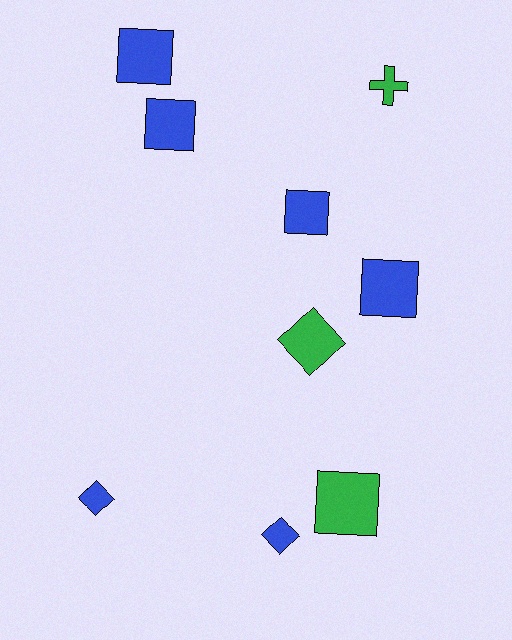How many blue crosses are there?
There are no blue crosses.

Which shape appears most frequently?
Square, with 5 objects.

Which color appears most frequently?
Blue, with 6 objects.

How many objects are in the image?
There are 9 objects.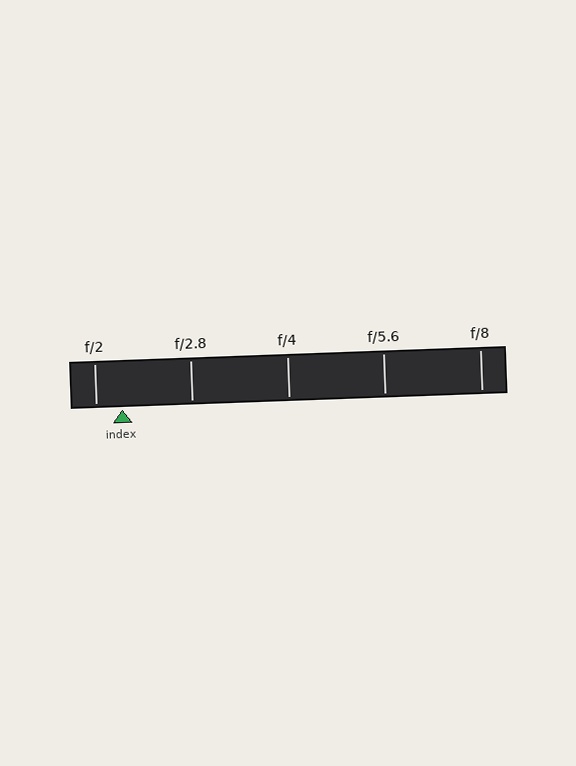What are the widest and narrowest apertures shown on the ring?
The widest aperture shown is f/2 and the narrowest is f/8.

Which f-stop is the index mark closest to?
The index mark is closest to f/2.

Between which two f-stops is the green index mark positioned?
The index mark is between f/2 and f/2.8.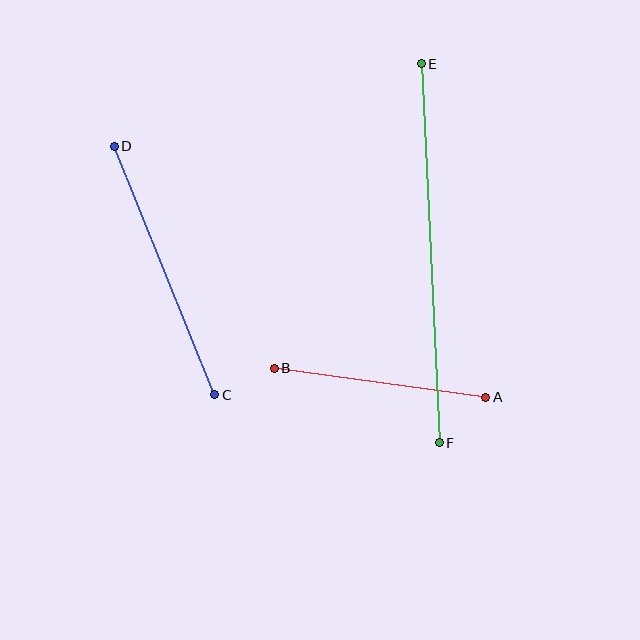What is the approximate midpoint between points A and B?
The midpoint is at approximately (380, 383) pixels.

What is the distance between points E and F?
The distance is approximately 379 pixels.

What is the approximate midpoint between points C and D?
The midpoint is at approximately (164, 271) pixels.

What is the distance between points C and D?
The distance is approximately 268 pixels.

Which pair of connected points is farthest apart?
Points E and F are farthest apart.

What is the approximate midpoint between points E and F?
The midpoint is at approximately (430, 253) pixels.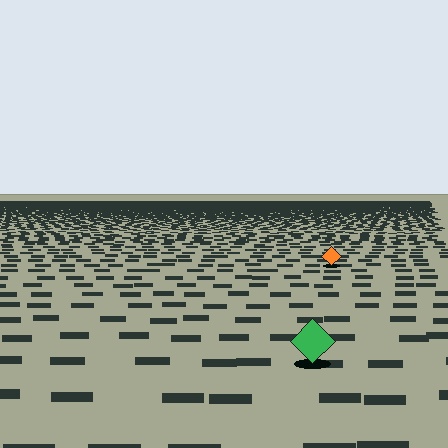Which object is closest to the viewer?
The green diamond is closest. The texture marks near it are larger and more spread out.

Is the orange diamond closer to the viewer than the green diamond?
No. The green diamond is closer — you can tell from the texture gradient: the ground texture is coarser near it.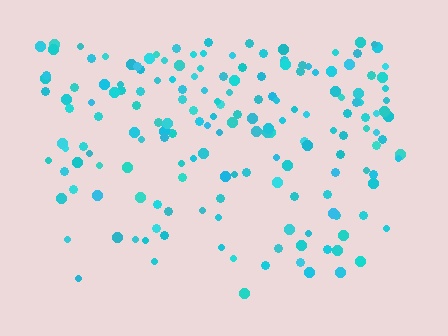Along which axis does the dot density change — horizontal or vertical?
Vertical.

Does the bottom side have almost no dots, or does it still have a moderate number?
Still a moderate number, just noticeably fewer than the top.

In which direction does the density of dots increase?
From bottom to top, with the top side densest.